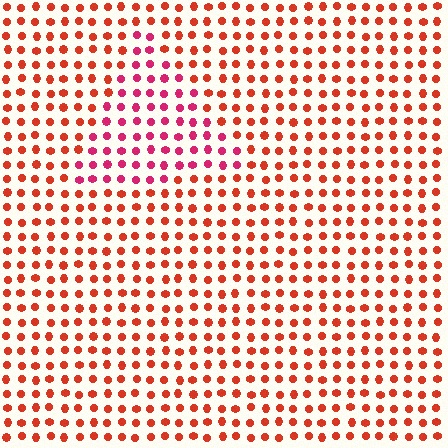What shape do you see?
I see a triangle.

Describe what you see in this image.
The image is filled with small red elements in a uniform arrangement. A triangle-shaped region is visible where the elements are tinted to a slightly different hue, forming a subtle color boundary.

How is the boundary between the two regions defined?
The boundary is defined purely by a slight shift in hue (about 33 degrees). Spacing, size, and orientation are identical on both sides.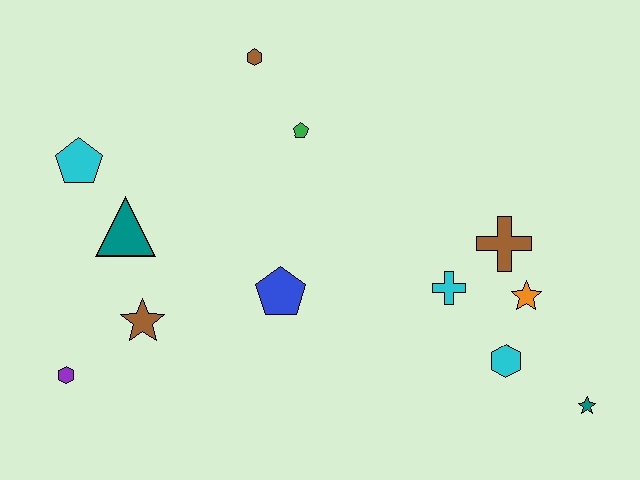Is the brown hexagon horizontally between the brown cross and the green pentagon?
No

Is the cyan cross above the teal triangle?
No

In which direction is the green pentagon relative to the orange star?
The green pentagon is to the left of the orange star.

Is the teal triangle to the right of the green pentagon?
No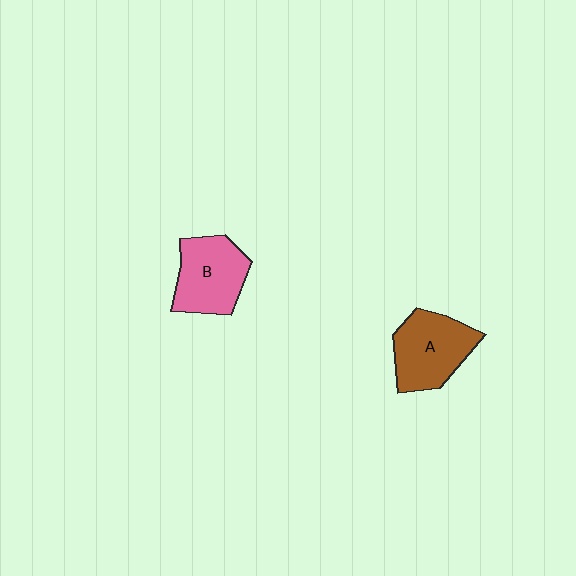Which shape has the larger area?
Shape A (brown).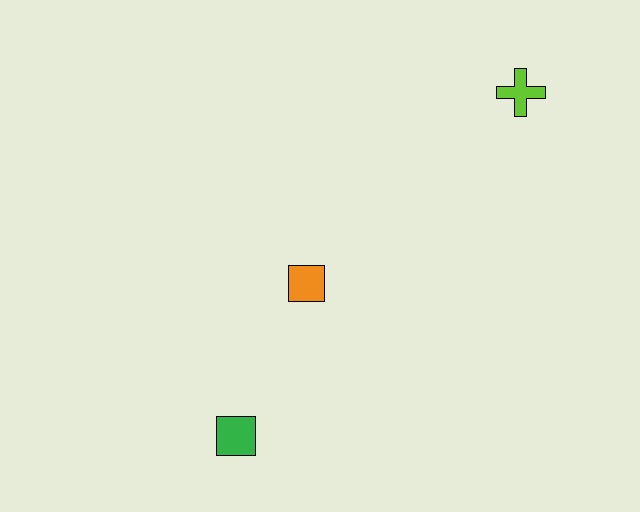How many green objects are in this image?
There is 1 green object.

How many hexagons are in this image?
There are no hexagons.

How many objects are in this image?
There are 3 objects.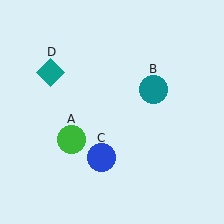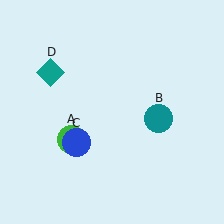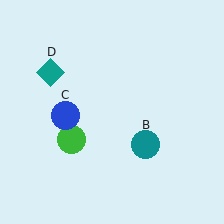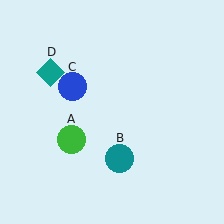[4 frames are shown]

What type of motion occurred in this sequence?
The teal circle (object B), blue circle (object C) rotated clockwise around the center of the scene.